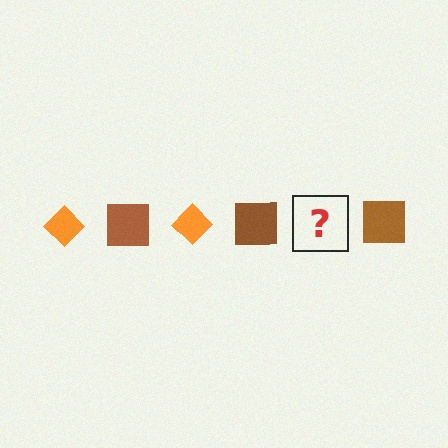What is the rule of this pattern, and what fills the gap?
The rule is that the pattern alternates between orange diamond and brown square. The gap should be filled with an orange diamond.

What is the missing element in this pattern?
The missing element is an orange diamond.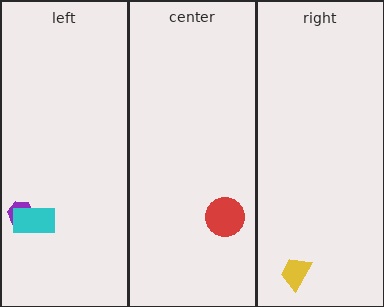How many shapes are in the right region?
1.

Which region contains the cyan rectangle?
The left region.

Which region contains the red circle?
The center region.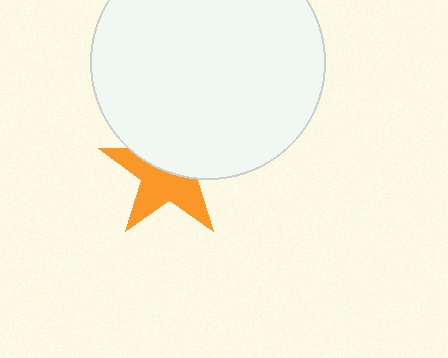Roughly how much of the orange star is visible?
About half of it is visible (roughly 52%).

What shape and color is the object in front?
The object in front is a white circle.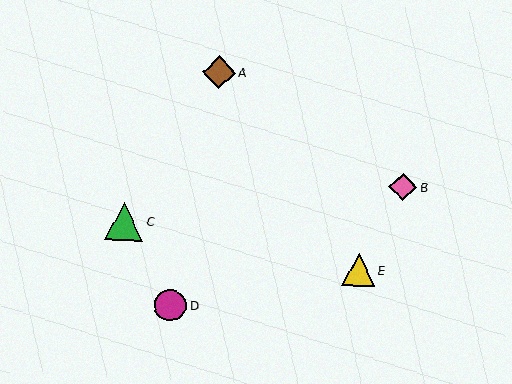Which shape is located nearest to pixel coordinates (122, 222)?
The green triangle (labeled C) at (124, 221) is nearest to that location.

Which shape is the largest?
The green triangle (labeled C) is the largest.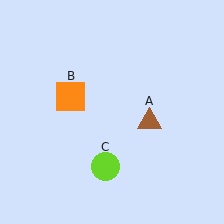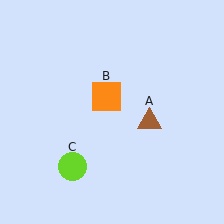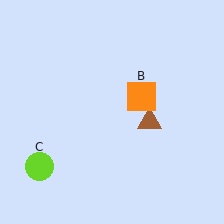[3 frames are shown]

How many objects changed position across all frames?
2 objects changed position: orange square (object B), lime circle (object C).